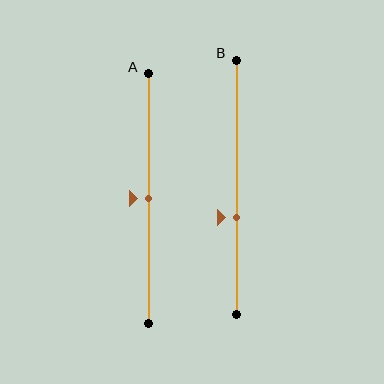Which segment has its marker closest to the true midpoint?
Segment A has its marker closest to the true midpoint.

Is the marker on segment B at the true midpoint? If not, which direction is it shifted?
No, the marker on segment B is shifted downward by about 12% of the segment length.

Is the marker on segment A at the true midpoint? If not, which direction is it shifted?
Yes, the marker on segment A is at the true midpoint.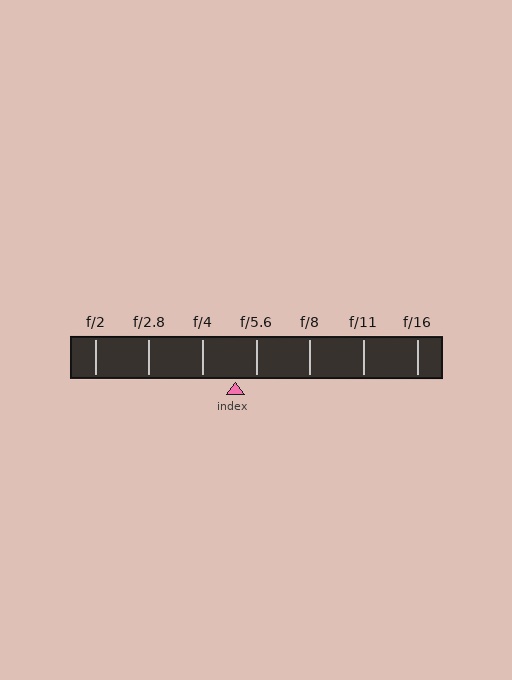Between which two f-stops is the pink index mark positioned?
The index mark is between f/4 and f/5.6.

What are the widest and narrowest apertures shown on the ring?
The widest aperture shown is f/2 and the narrowest is f/16.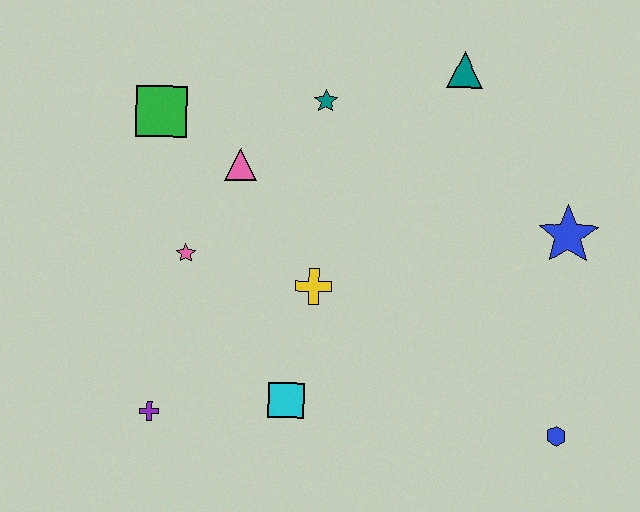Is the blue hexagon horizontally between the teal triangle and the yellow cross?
No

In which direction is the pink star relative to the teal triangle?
The pink star is to the left of the teal triangle.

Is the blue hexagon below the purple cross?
Yes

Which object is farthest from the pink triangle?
The blue hexagon is farthest from the pink triangle.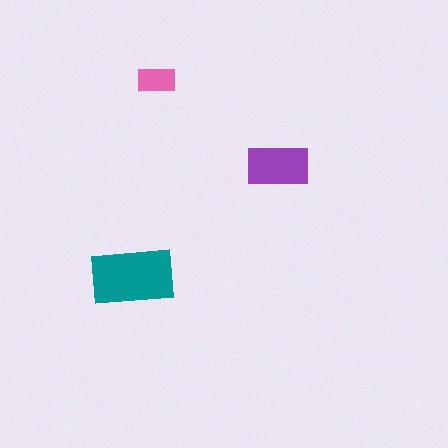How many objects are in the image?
There are 3 objects in the image.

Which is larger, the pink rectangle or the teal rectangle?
The teal one.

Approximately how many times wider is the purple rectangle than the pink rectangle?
About 1.5 times wider.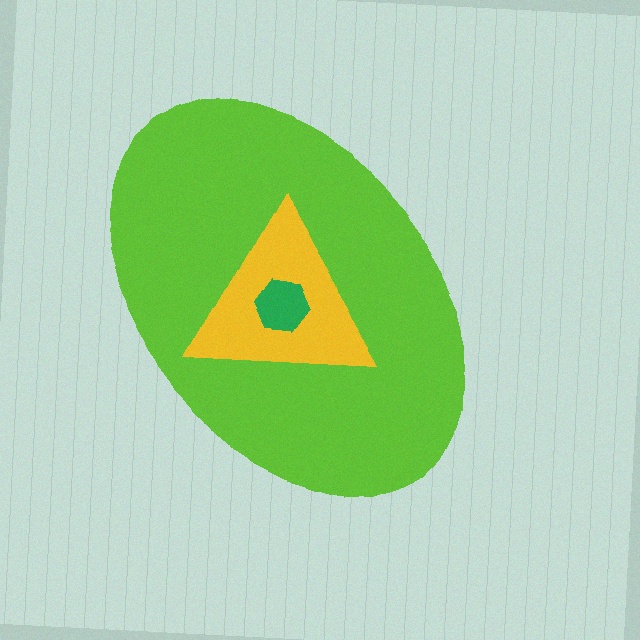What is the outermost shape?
The lime ellipse.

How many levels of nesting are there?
3.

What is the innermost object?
The green hexagon.